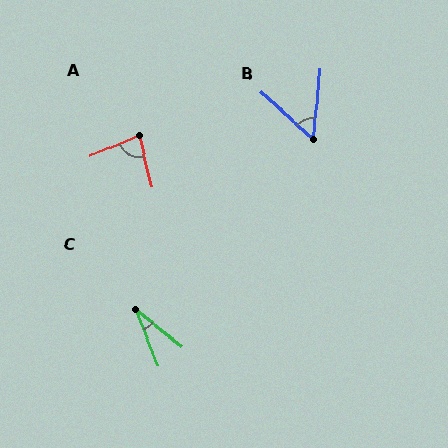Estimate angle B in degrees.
Approximately 54 degrees.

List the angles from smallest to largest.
C (30°), B (54°), A (81°).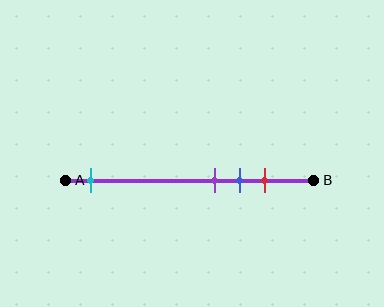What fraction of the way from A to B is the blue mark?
The blue mark is approximately 70% (0.7) of the way from A to B.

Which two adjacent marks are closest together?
The purple and blue marks are the closest adjacent pair.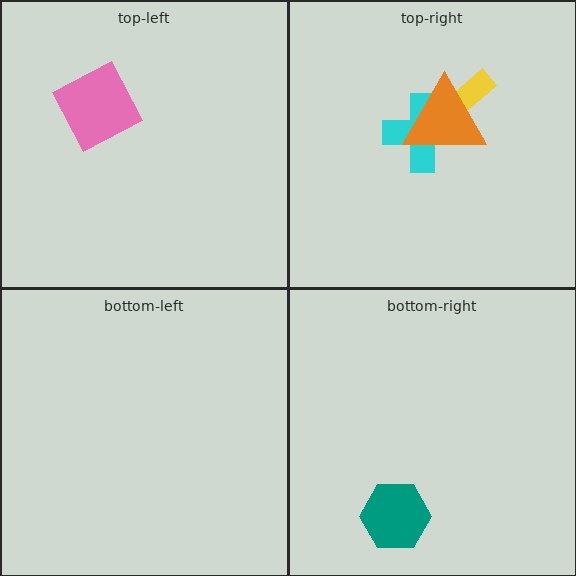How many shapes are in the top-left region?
1.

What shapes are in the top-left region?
The pink diamond.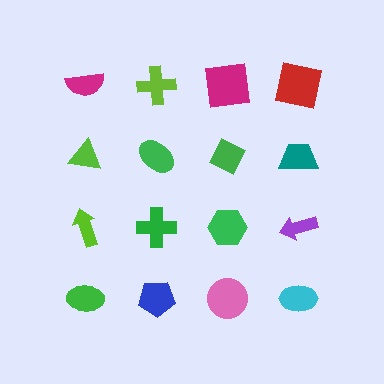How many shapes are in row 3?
4 shapes.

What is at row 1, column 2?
A lime cross.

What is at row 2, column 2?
A green ellipse.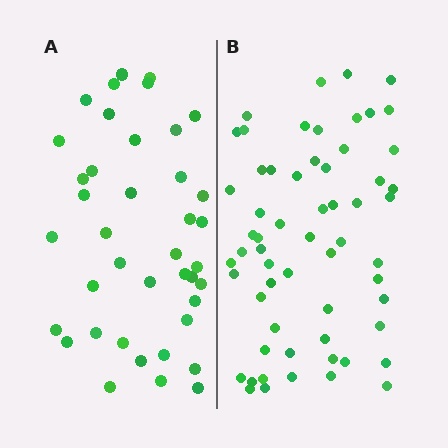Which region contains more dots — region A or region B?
Region B (the right region) has more dots.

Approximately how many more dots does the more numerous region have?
Region B has approximately 20 more dots than region A.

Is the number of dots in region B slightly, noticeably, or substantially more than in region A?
Region B has substantially more. The ratio is roughly 1.5 to 1.